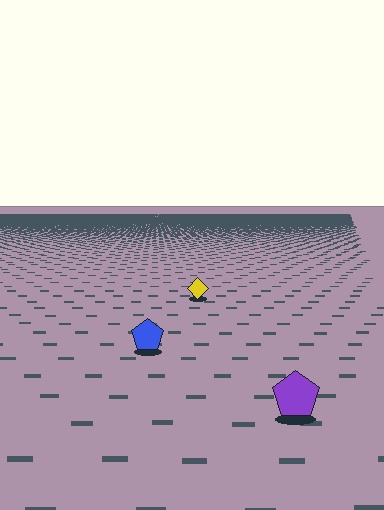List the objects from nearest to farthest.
From nearest to farthest: the purple pentagon, the blue pentagon, the yellow diamond.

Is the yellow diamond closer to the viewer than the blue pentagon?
No. The blue pentagon is closer — you can tell from the texture gradient: the ground texture is coarser near it.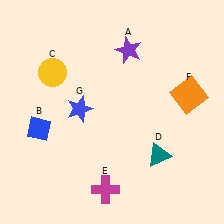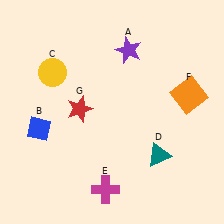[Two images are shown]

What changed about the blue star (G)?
In Image 1, G is blue. In Image 2, it changed to red.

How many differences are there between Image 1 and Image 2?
There is 1 difference between the two images.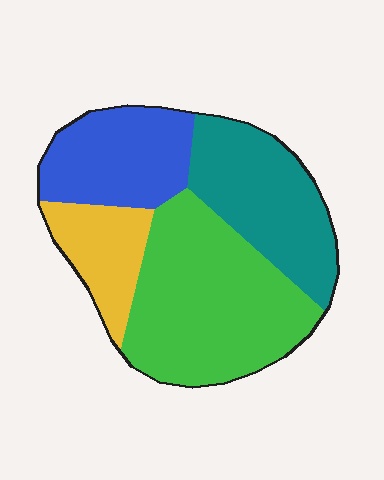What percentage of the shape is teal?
Teal covers around 25% of the shape.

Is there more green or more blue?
Green.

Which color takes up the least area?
Yellow, at roughly 15%.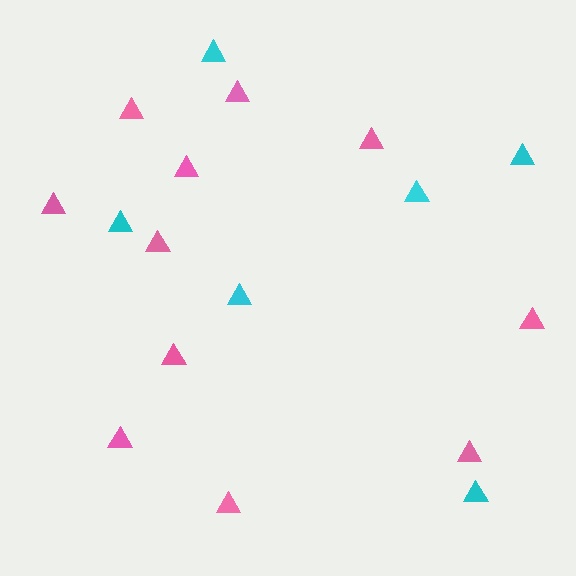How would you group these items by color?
There are 2 groups: one group of pink triangles (11) and one group of cyan triangles (6).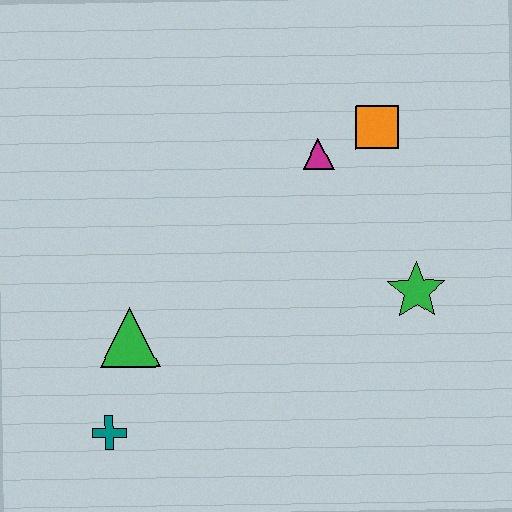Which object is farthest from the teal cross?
The orange square is farthest from the teal cross.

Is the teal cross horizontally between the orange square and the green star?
No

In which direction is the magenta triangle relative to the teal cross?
The magenta triangle is above the teal cross.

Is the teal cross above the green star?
No